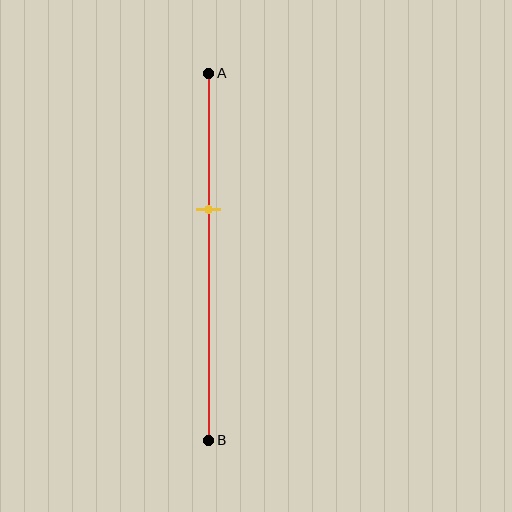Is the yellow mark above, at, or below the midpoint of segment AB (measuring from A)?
The yellow mark is above the midpoint of segment AB.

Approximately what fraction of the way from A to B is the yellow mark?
The yellow mark is approximately 35% of the way from A to B.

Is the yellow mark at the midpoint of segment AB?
No, the mark is at about 35% from A, not at the 50% midpoint.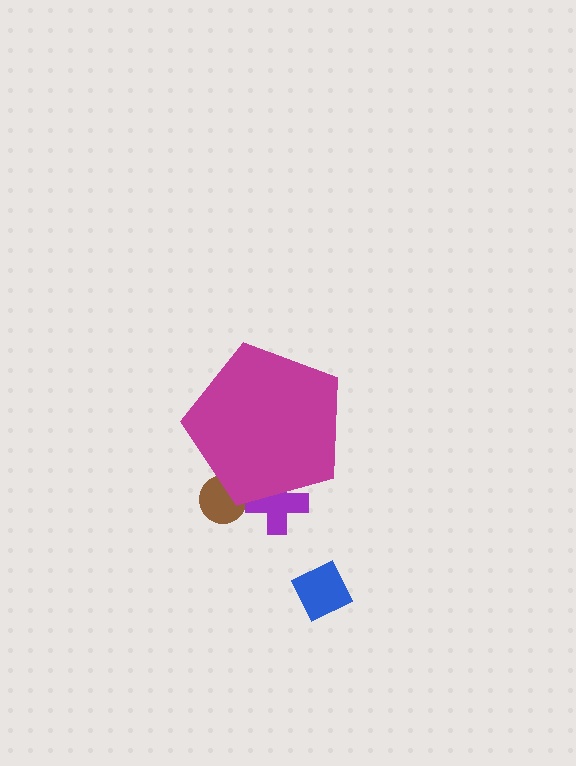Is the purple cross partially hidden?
Yes, the purple cross is partially hidden behind the magenta pentagon.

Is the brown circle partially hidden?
Yes, the brown circle is partially hidden behind the magenta pentagon.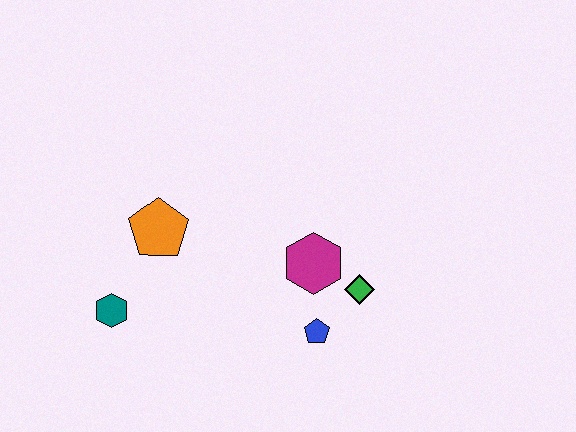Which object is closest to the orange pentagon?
The teal hexagon is closest to the orange pentagon.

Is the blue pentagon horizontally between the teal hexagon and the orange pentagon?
No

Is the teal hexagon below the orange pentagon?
Yes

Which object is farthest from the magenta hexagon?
The teal hexagon is farthest from the magenta hexagon.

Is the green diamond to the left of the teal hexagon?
No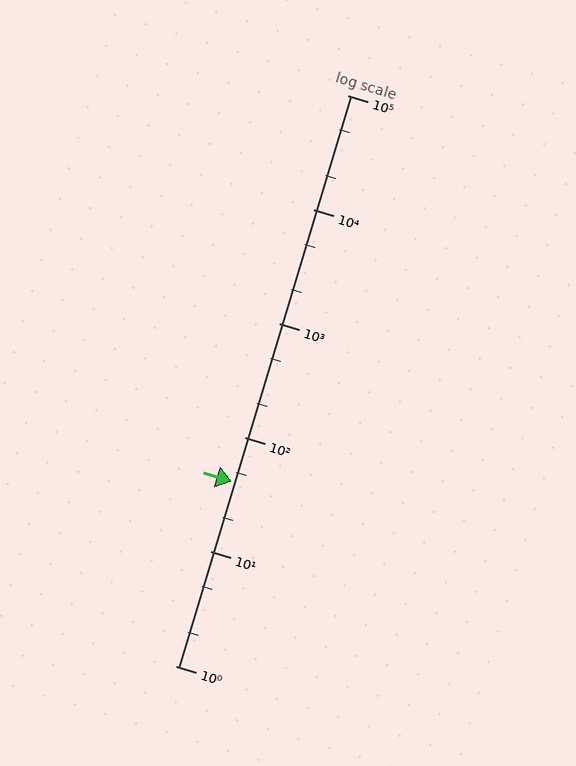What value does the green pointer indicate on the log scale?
The pointer indicates approximately 41.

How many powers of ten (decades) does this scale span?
The scale spans 5 decades, from 1 to 100000.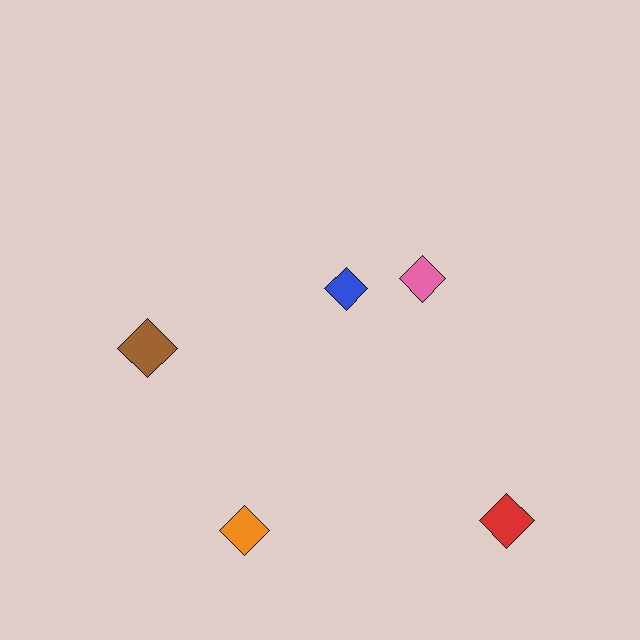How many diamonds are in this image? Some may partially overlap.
There are 5 diamonds.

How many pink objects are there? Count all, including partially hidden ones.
There is 1 pink object.